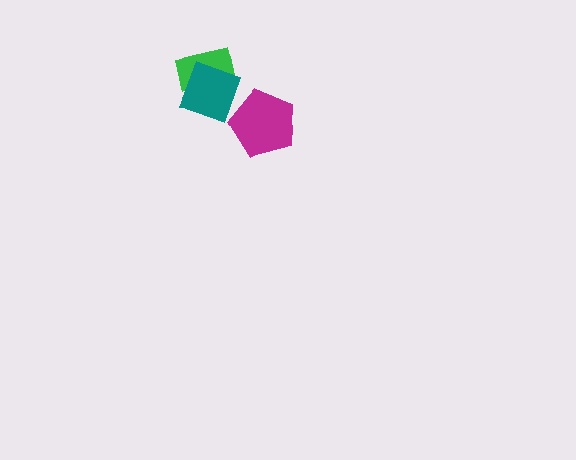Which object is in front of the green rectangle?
The teal diamond is in front of the green rectangle.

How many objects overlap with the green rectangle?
1 object overlaps with the green rectangle.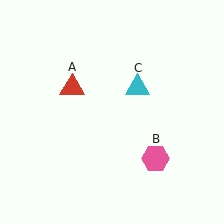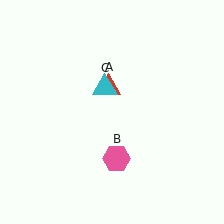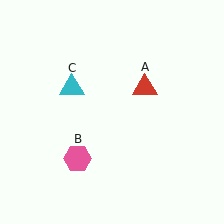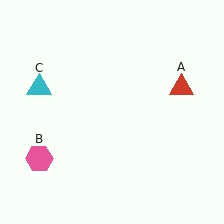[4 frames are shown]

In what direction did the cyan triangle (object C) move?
The cyan triangle (object C) moved left.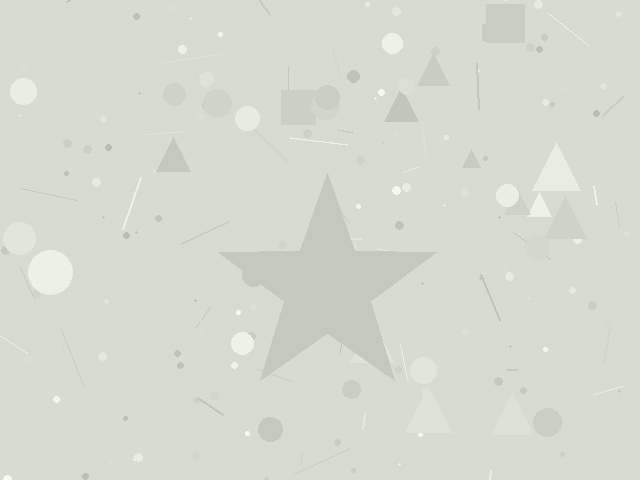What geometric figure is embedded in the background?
A star is embedded in the background.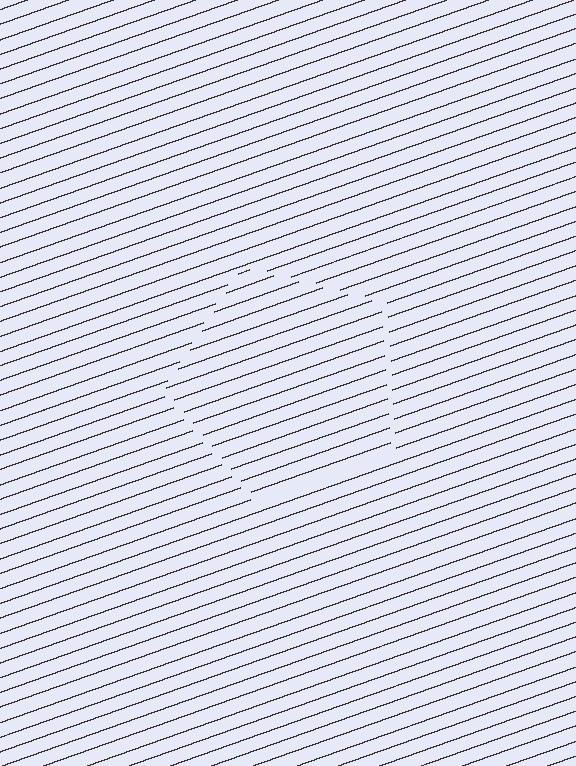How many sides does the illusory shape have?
5 sides — the line-ends trace a pentagon.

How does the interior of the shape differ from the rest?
The interior of the shape contains the same grating, shifted by half a period — the contour is defined by the phase discontinuity where line-ends from the inner and outer gratings abut.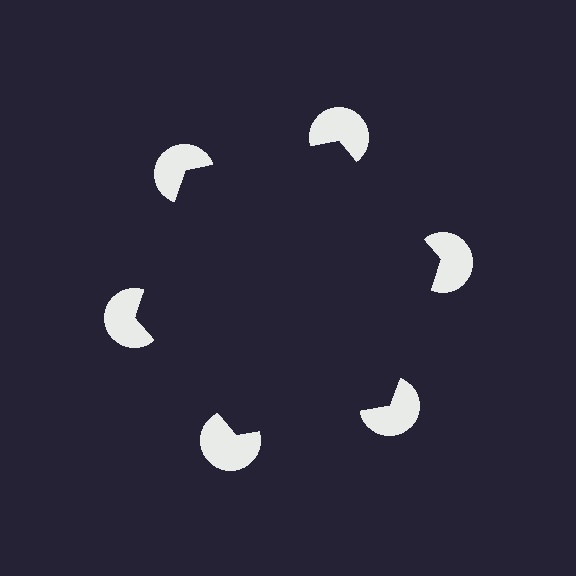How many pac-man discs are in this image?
There are 6 — one at each vertex of the illusory hexagon.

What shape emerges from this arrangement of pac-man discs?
An illusory hexagon — its edges are inferred from the aligned wedge cuts in the pac-man discs, not physically drawn.